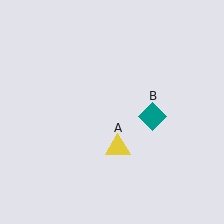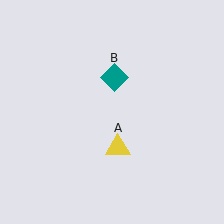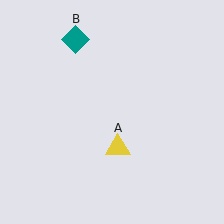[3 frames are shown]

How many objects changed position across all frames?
1 object changed position: teal diamond (object B).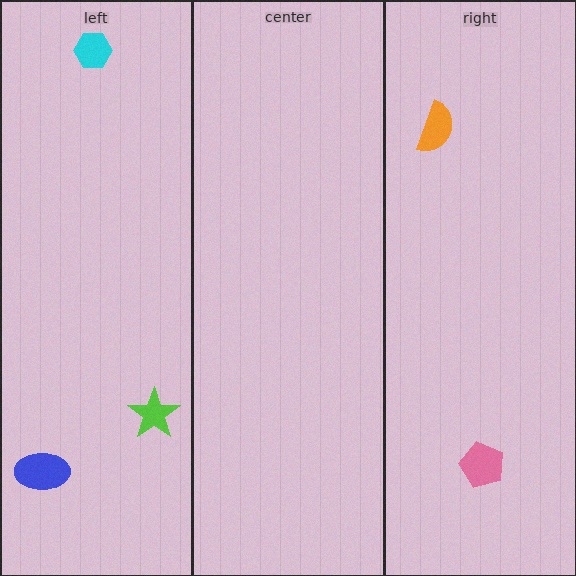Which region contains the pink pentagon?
The right region.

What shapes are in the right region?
The orange semicircle, the pink pentagon.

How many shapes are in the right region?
2.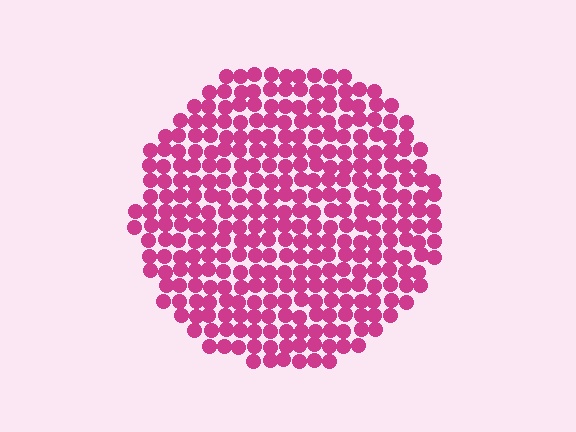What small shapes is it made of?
It is made of small circles.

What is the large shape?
The large shape is a circle.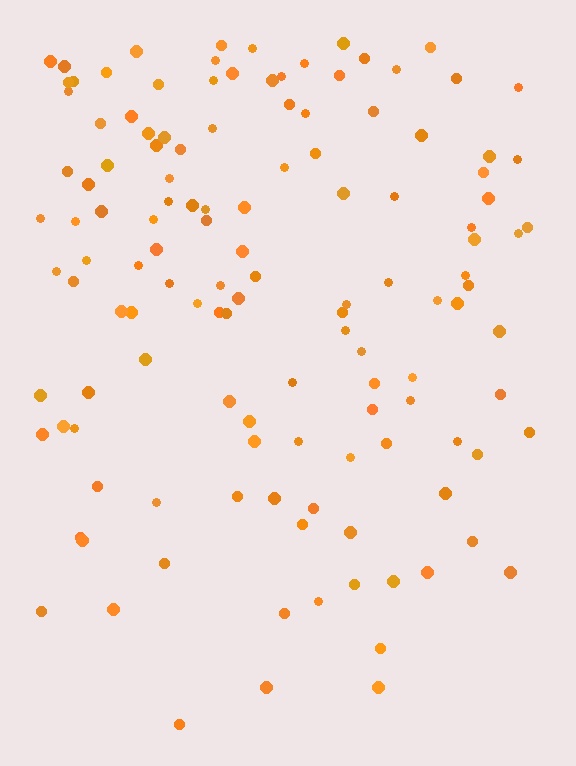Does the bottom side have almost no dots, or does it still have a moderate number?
Still a moderate number, just noticeably fewer than the top.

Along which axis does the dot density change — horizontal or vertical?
Vertical.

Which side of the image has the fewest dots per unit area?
The bottom.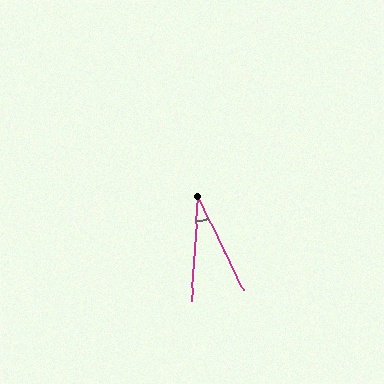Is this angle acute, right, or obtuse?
It is acute.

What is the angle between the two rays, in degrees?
Approximately 29 degrees.